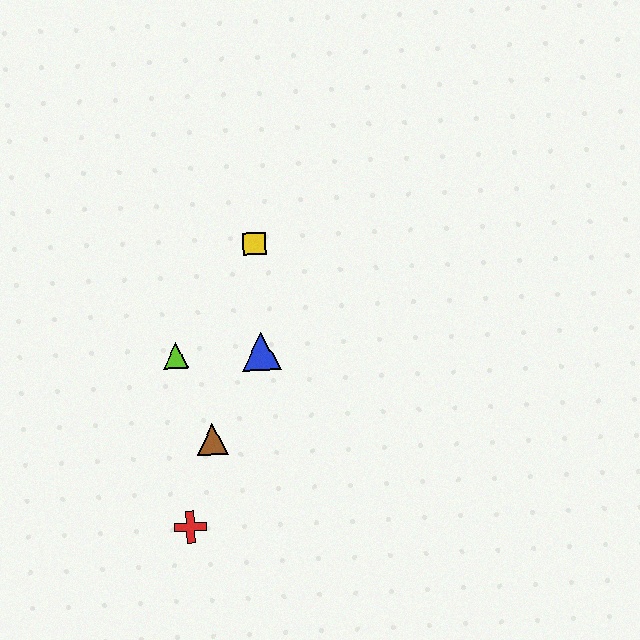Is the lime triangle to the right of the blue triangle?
No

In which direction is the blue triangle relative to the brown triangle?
The blue triangle is above the brown triangle.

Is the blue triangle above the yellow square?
No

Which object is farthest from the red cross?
The yellow square is farthest from the red cross.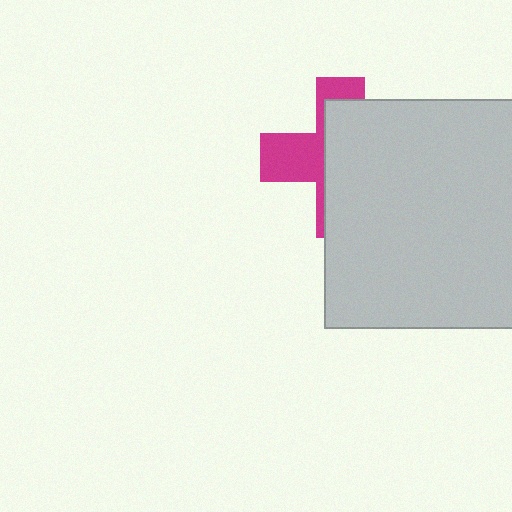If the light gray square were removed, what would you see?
You would see the complete magenta cross.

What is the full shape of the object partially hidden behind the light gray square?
The partially hidden object is a magenta cross.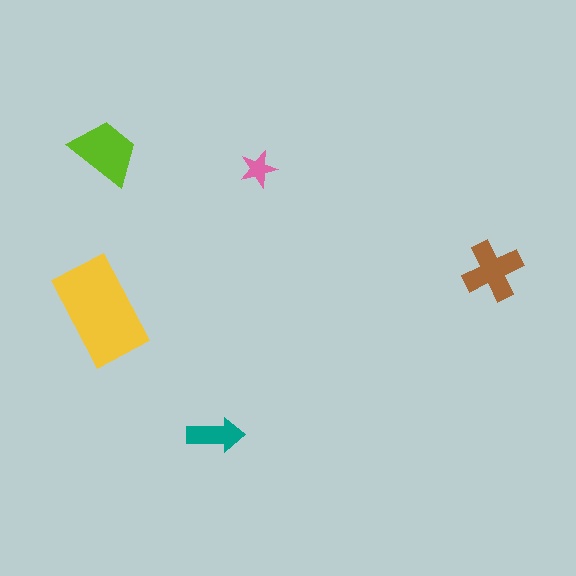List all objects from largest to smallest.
The yellow rectangle, the lime trapezoid, the brown cross, the teal arrow, the pink star.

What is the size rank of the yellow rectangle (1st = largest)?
1st.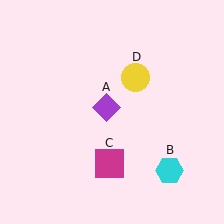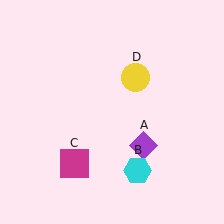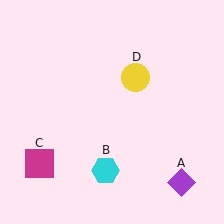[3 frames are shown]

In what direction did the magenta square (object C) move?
The magenta square (object C) moved left.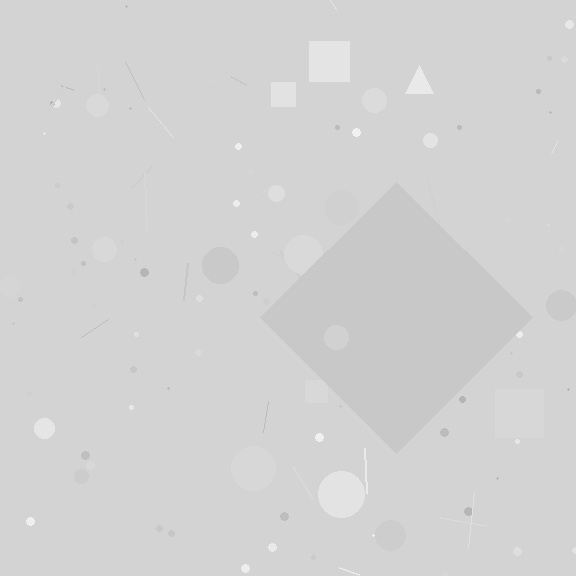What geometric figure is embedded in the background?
A diamond is embedded in the background.